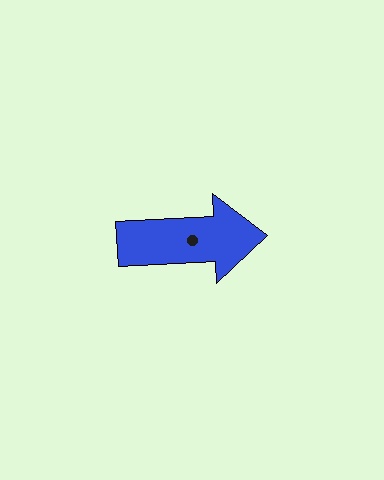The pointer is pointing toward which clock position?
Roughly 3 o'clock.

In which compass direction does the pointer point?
East.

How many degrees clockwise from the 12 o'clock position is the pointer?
Approximately 87 degrees.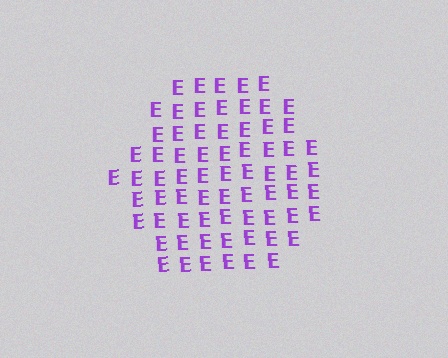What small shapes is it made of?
It is made of small letter E's.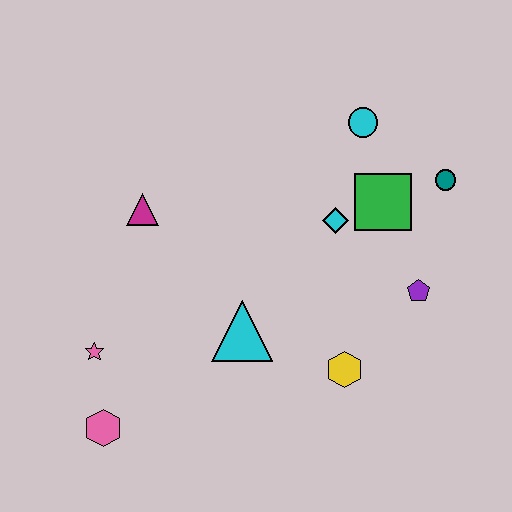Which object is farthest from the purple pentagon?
The pink hexagon is farthest from the purple pentagon.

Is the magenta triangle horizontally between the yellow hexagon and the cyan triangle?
No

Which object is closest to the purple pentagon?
The green square is closest to the purple pentagon.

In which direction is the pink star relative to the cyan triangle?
The pink star is to the left of the cyan triangle.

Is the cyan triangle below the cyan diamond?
Yes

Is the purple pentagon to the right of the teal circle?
No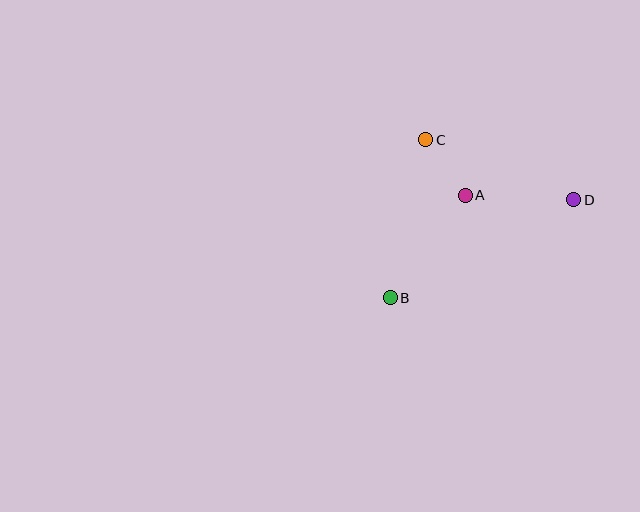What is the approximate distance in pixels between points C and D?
The distance between C and D is approximately 160 pixels.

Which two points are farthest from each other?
Points B and D are farthest from each other.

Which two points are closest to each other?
Points A and C are closest to each other.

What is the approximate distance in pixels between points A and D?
The distance between A and D is approximately 109 pixels.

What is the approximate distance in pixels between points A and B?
The distance between A and B is approximately 127 pixels.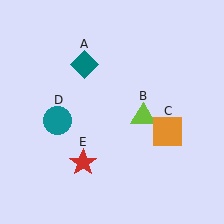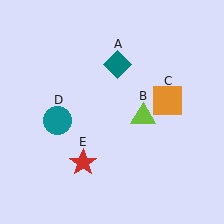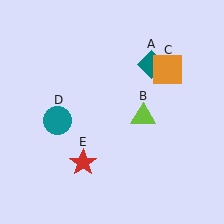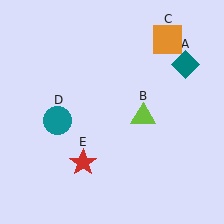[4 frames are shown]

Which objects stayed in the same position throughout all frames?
Lime triangle (object B) and teal circle (object D) and red star (object E) remained stationary.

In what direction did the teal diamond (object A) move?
The teal diamond (object A) moved right.